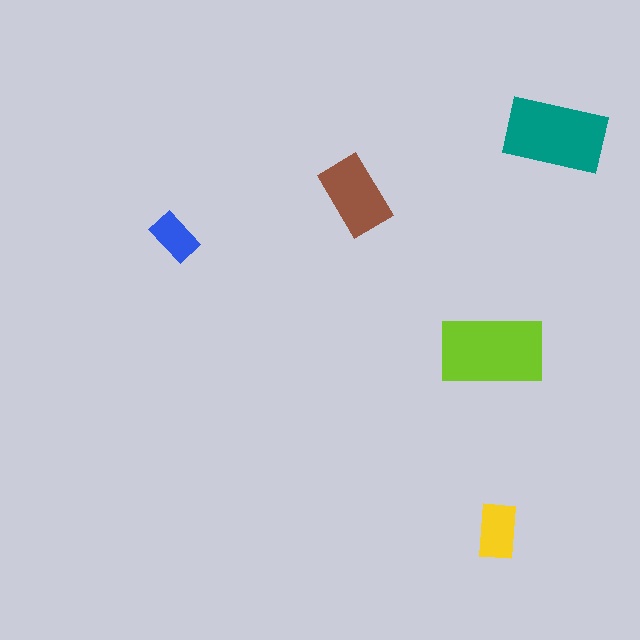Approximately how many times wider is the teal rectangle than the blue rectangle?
About 2 times wider.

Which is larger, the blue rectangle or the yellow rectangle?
The yellow one.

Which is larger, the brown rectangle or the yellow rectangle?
The brown one.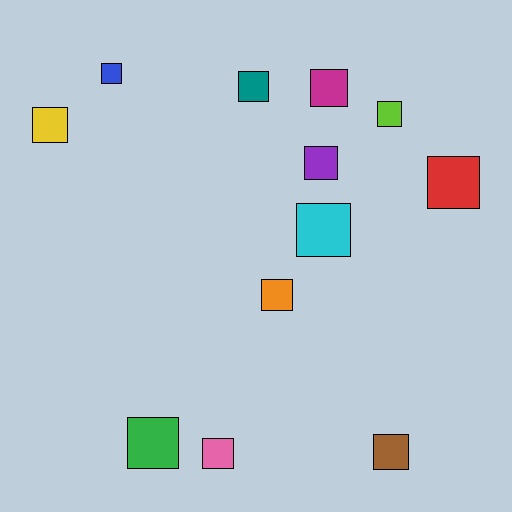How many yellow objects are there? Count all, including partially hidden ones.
There is 1 yellow object.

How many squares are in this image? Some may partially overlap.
There are 12 squares.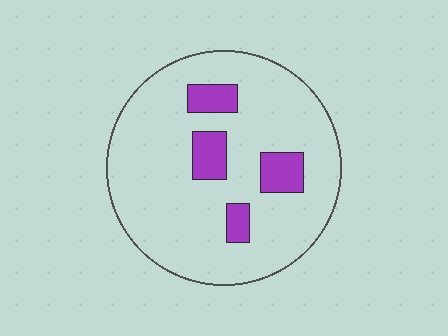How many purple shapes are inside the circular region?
4.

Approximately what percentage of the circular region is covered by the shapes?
Approximately 15%.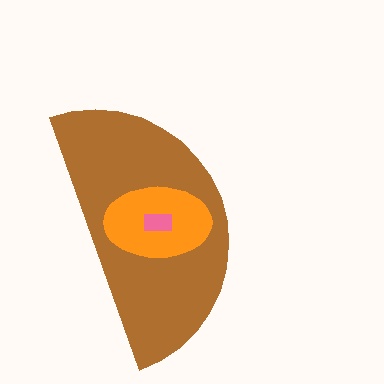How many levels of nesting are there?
3.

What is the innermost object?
The pink rectangle.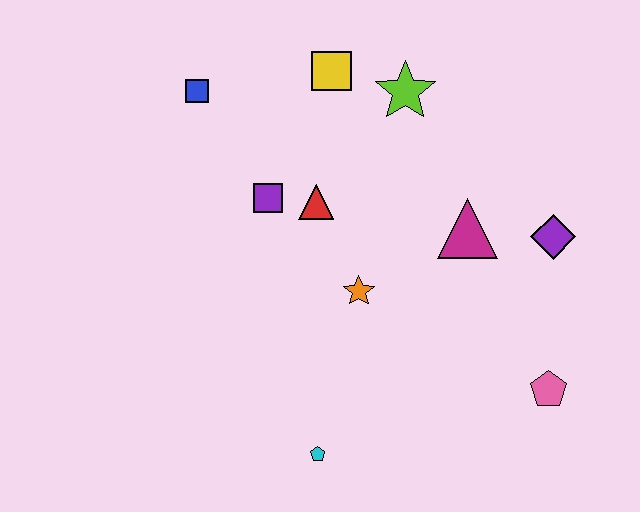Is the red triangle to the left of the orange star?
Yes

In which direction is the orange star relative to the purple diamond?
The orange star is to the left of the purple diamond.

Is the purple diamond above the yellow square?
No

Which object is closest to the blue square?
The purple square is closest to the blue square.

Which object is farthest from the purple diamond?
The blue square is farthest from the purple diamond.